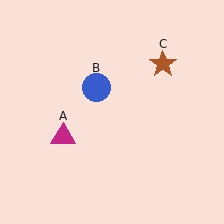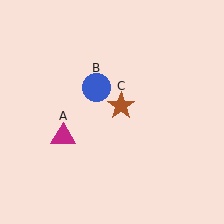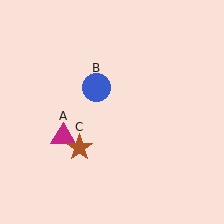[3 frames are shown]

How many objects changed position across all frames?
1 object changed position: brown star (object C).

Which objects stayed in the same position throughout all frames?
Magenta triangle (object A) and blue circle (object B) remained stationary.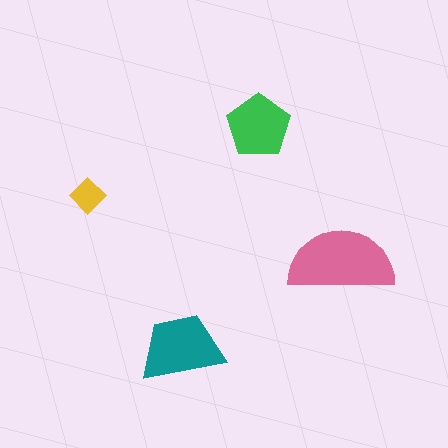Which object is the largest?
The pink semicircle.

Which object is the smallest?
The yellow diamond.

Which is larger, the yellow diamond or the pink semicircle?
The pink semicircle.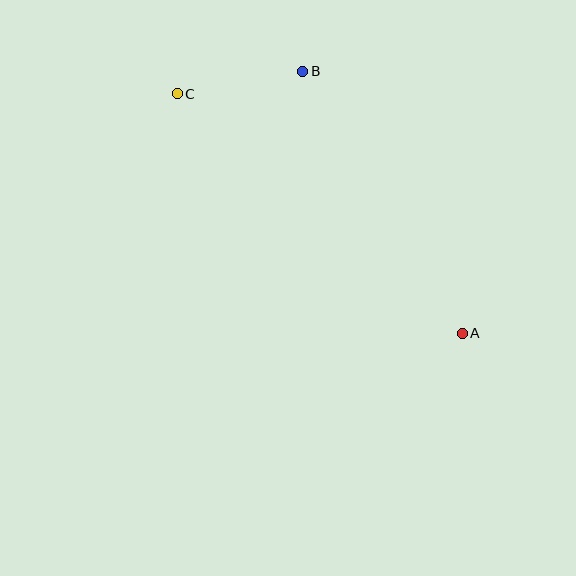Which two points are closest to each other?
Points B and C are closest to each other.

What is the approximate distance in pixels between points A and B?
The distance between A and B is approximately 307 pixels.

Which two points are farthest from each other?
Points A and C are farthest from each other.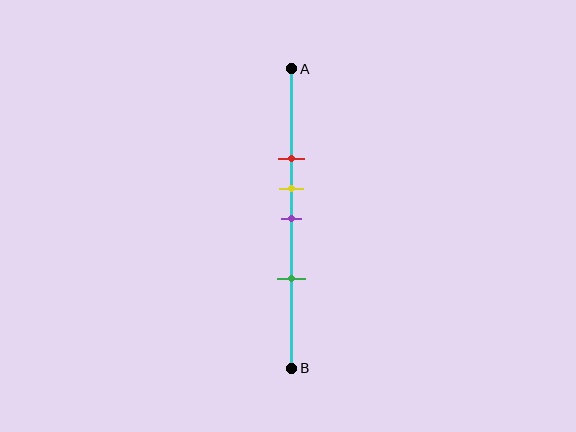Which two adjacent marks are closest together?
The yellow and purple marks are the closest adjacent pair.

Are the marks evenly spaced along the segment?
No, the marks are not evenly spaced.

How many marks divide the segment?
There are 4 marks dividing the segment.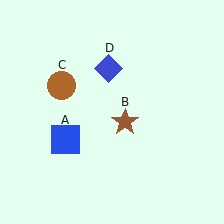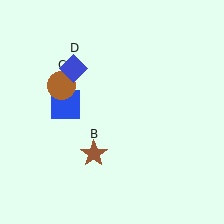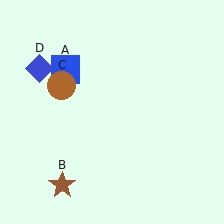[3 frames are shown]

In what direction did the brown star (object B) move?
The brown star (object B) moved down and to the left.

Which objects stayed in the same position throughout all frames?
Brown circle (object C) remained stationary.